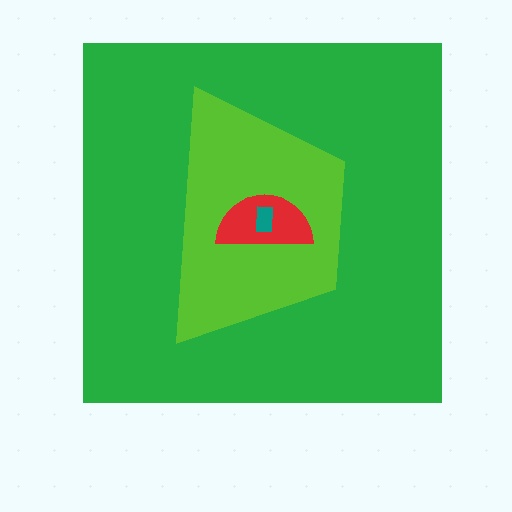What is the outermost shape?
The green square.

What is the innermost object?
The teal rectangle.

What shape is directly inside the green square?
The lime trapezoid.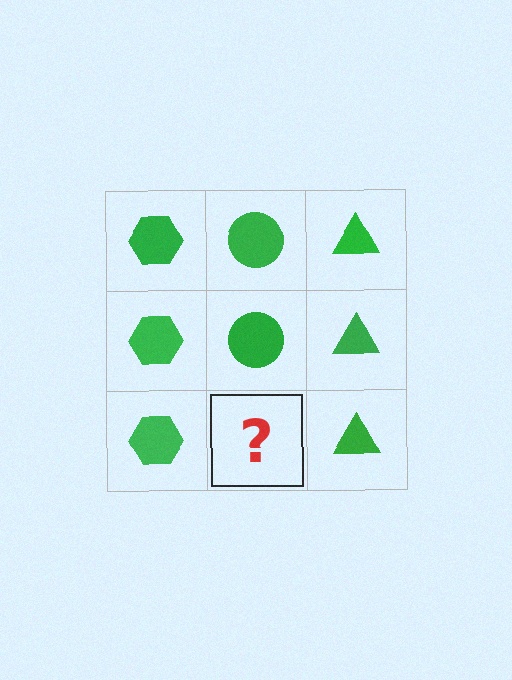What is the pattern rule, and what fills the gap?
The rule is that each column has a consistent shape. The gap should be filled with a green circle.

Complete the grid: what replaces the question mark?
The question mark should be replaced with a green circle.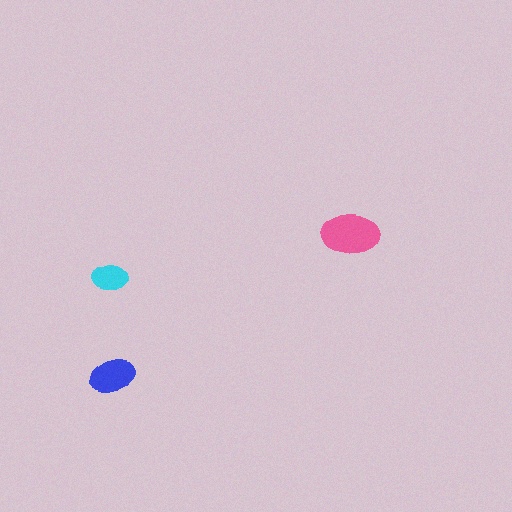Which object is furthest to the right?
The pink ellipse is rightmost.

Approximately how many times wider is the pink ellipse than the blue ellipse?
About 1.5 times wider.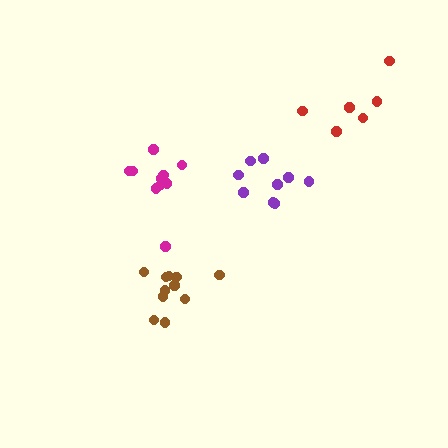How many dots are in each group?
Group 1: 11 dots, Group 2: 9 dots, Group 3: 6 dots, Group 4: 10 dots (36 total).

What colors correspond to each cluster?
The clusters are colored: brown, purple, red, magenta.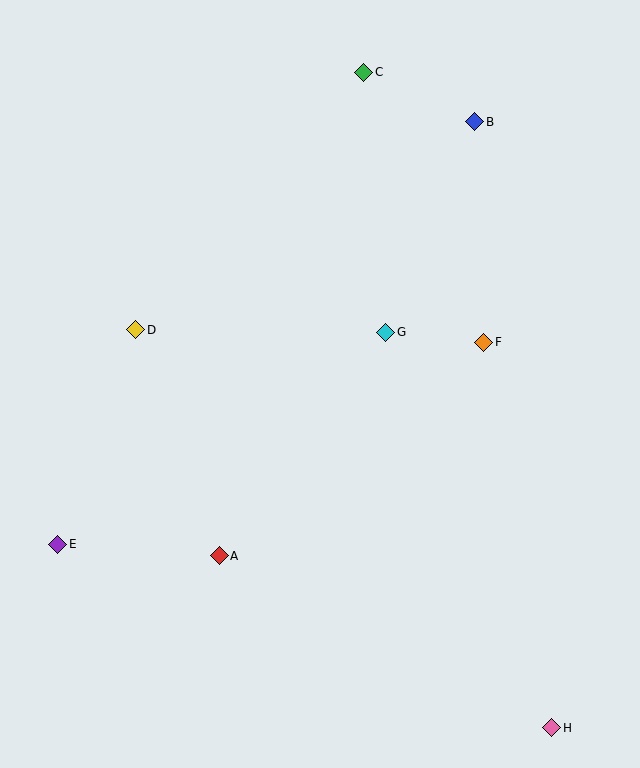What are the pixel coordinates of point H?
Point H is at (552, 728).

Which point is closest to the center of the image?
Point G at (386, 332) is closest to the center.